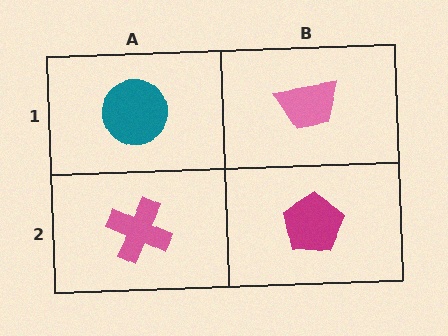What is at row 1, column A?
A teal circle.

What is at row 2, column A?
A pink cross.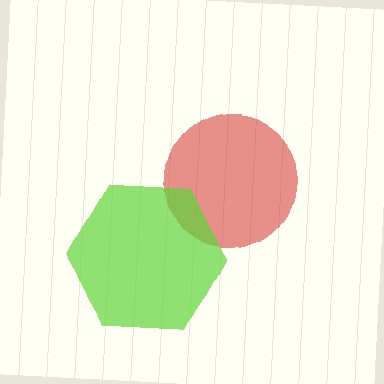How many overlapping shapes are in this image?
There are 2 overlapping shapes in the image.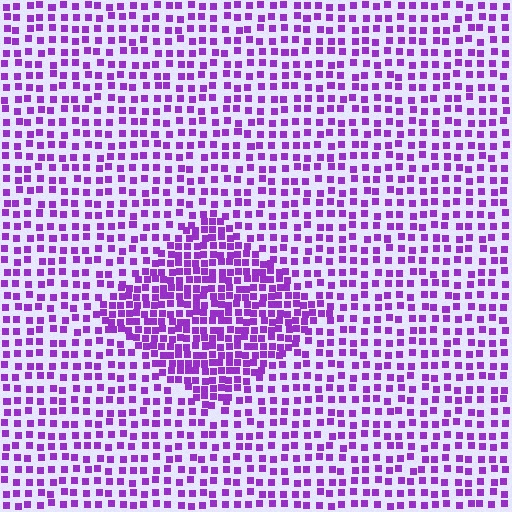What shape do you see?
I see a diamond.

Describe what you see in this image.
The image contains small purple elements arranged at two different densities. A diamond-shaped region is visible where the elements are more densely packed than the surrounding area.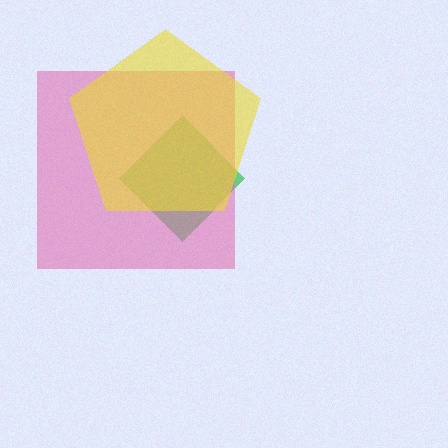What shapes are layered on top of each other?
The layered shapes are: a green diamond, a pink square, a yellow pentagon.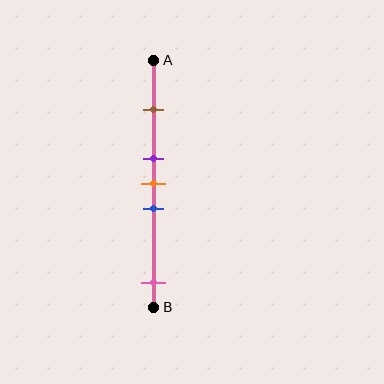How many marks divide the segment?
There are 5 marks dividing the segment.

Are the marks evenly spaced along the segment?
No, the marks are not evenly spaced.